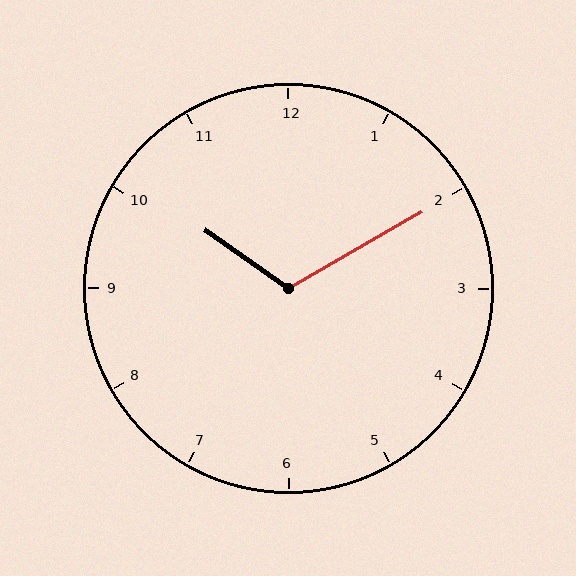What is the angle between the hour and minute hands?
Approximately 115 degrees.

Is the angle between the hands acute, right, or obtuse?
It is obtuse.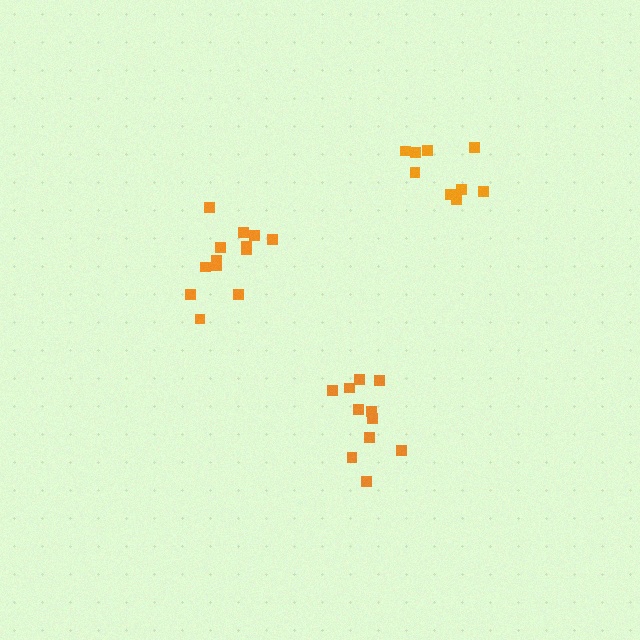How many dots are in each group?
Group 1: 13 dots, Group 2: 9 dots, Group 3: 11 dots (33 total).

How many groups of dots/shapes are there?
There are 3 groups.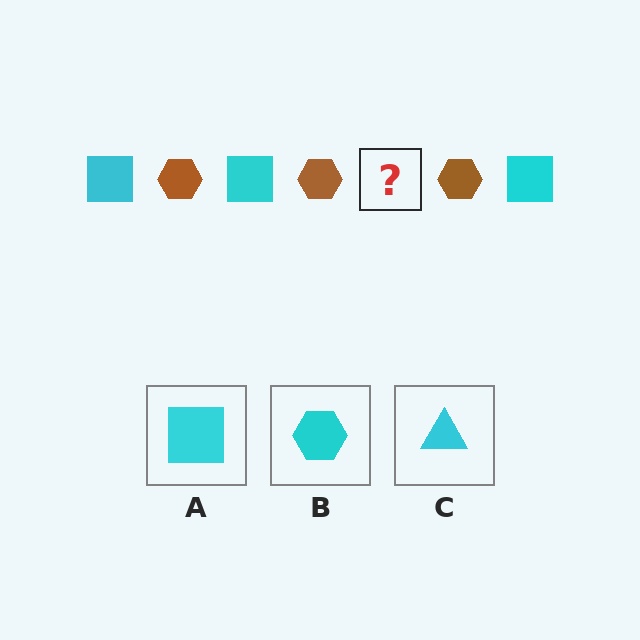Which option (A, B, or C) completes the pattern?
A.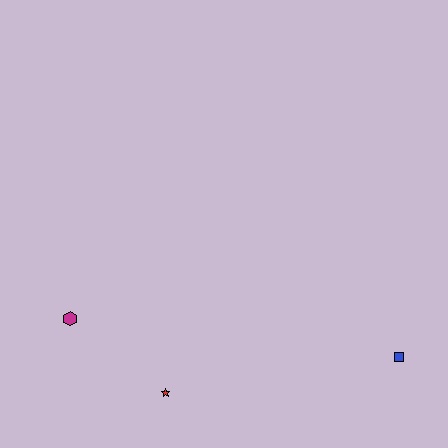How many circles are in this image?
There are no circles.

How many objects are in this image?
There are 3 objects.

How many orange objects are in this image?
There are no orange objects.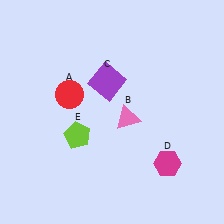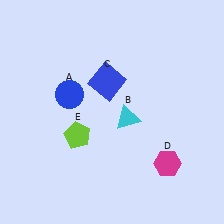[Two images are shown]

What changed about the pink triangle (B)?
In Image 1, B is pink. In Image 2, it changed to cyan.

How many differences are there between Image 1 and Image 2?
There are 3 differences between the two images.